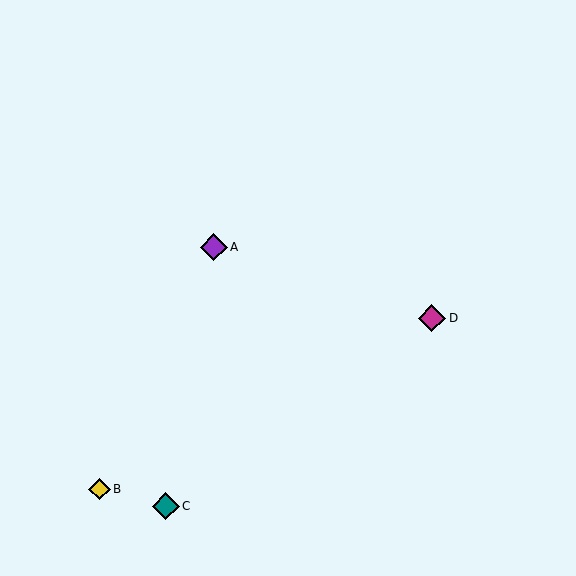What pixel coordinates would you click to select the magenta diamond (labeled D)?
Click at (432, 318) to select the magenta diamond D.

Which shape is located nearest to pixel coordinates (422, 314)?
The magenta diamond (labeled D) at (432, 318) is nearest to that location.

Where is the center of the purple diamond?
The center of the purple diamond is at (214, 247).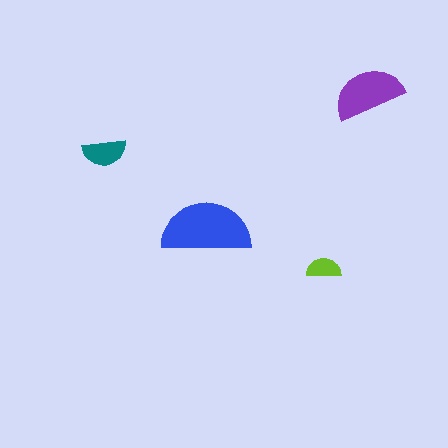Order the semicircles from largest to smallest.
the blue one, the purple one, the teal one, the lime one.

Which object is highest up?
The purple semicircle is topmost.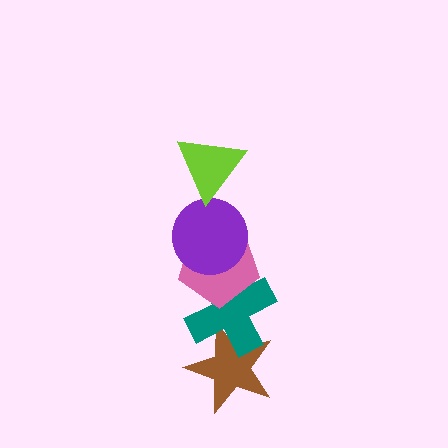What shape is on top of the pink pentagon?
The purple circle is on top of the pink pentagon.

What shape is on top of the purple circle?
The lime triangle is on top of the purple circle.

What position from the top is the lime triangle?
The lime triangle is 1st from the top.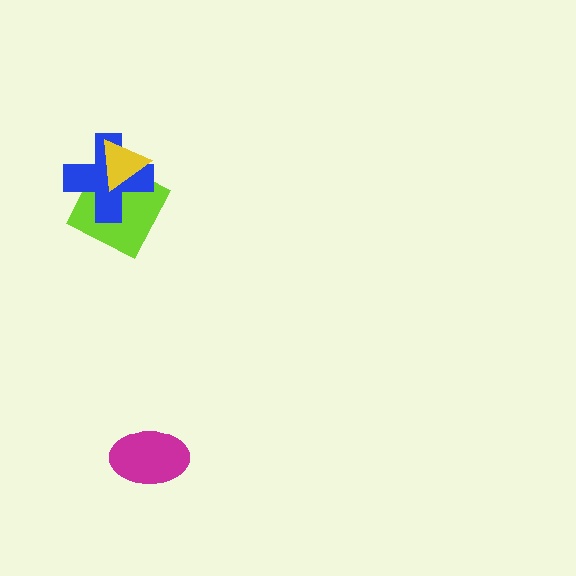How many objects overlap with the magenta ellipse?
0 objects overlap with the magenta ellipse.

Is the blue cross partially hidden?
Yes, it is partially covered by another shape.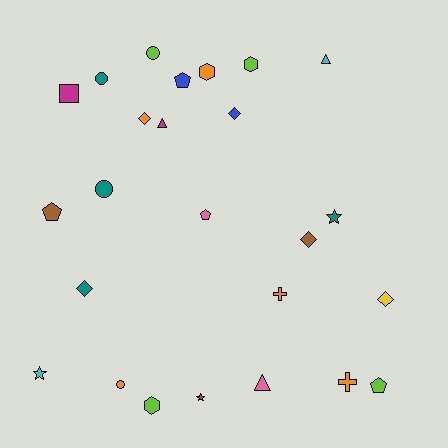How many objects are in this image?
There are 25 objects.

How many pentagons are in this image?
There are 4 pentagons.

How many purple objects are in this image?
There are no purple objects.